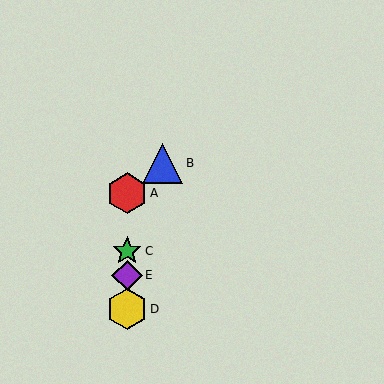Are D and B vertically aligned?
No, D is at x≈127 and B is at x≈162.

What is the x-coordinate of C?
Object C is at x≈127.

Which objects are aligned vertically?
Objects A, C, D, E are aligned vertically.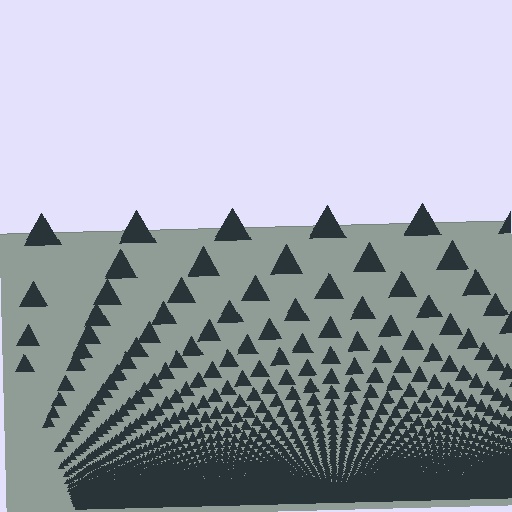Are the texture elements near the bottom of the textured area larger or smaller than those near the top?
Smaller. The gradient is inverted — elements near the bottom are smaller and denser.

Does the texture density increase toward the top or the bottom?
Density increases toward the bottom.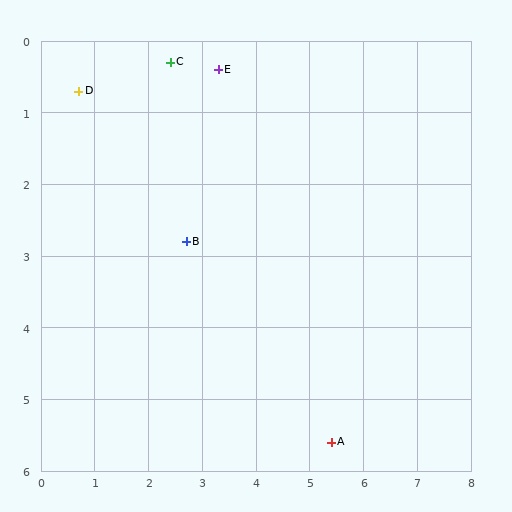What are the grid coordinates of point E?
Point E is at approximately (3.3, 0.4).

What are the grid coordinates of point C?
Point C is at approximately (2.4, 0.3).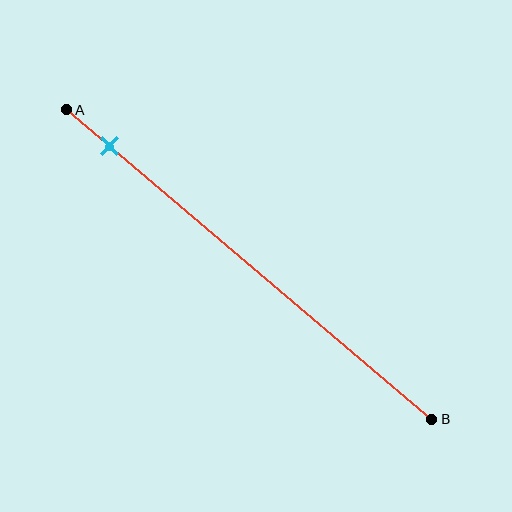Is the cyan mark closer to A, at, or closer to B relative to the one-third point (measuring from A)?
The cyan mark is closer to point A than the one-third point of segment AB.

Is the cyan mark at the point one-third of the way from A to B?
No, the mark is at about 10% from A, not at the 33% one-third point.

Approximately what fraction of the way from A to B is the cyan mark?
The cyan mark is approximately 10% of the way from A to B.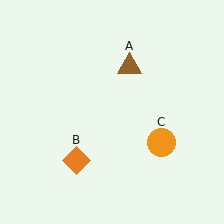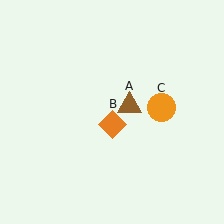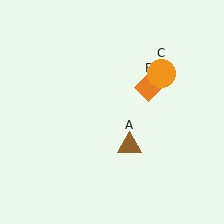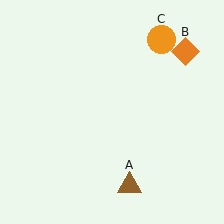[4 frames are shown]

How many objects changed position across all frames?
3 objects changed position: brown triangle (object A), orange diamond (object B), orange circle (object C).